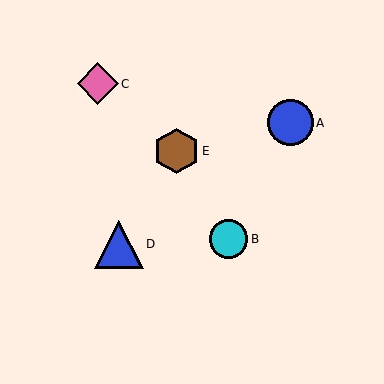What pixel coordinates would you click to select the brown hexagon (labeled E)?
Click at (176, 151) to select the brown hexagon E.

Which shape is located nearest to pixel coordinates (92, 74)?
The pink diamond (labeled C) at (98, 84) is nearest to that location.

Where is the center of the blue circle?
The center of the blue circle is at (290, 123).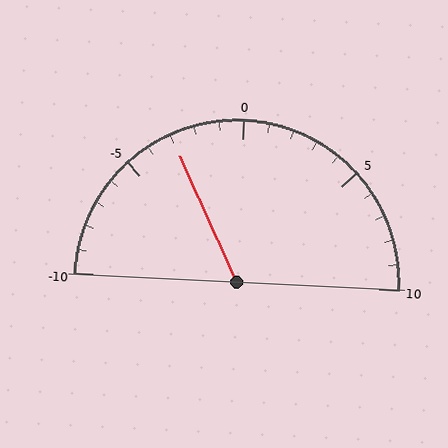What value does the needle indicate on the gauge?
The needle indicates approximately -3.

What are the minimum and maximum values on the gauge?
The gauge ranges from -10 to 10.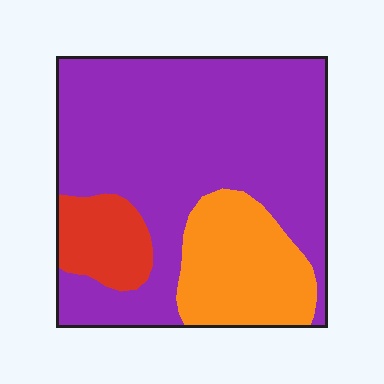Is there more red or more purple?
Purple.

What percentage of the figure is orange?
Orange takes up about one fifth (1/5) of the figure.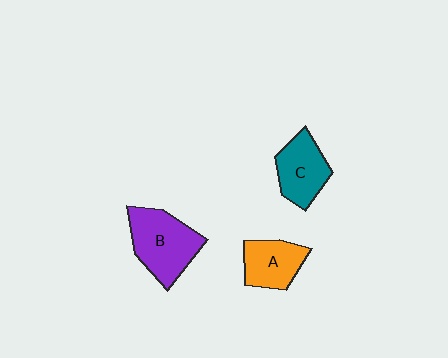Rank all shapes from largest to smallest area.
From largest to smallest: B (purple), C (teal), A (orange).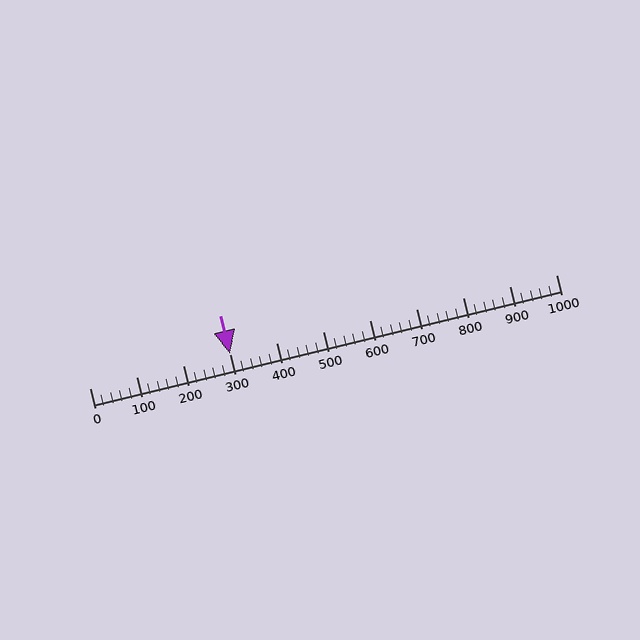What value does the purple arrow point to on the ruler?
The purple arrow points to approximately 300.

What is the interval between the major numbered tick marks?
The major tick marks are spaced 100 units apart.